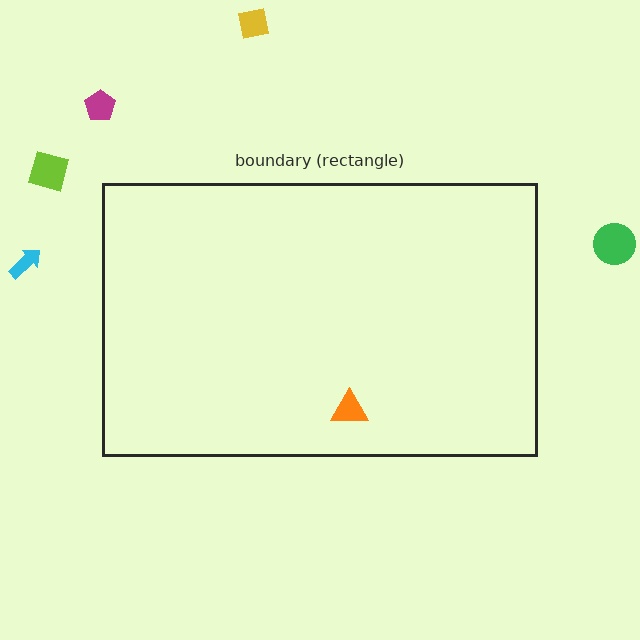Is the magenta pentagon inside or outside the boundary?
Outside.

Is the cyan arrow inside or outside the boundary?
Outside.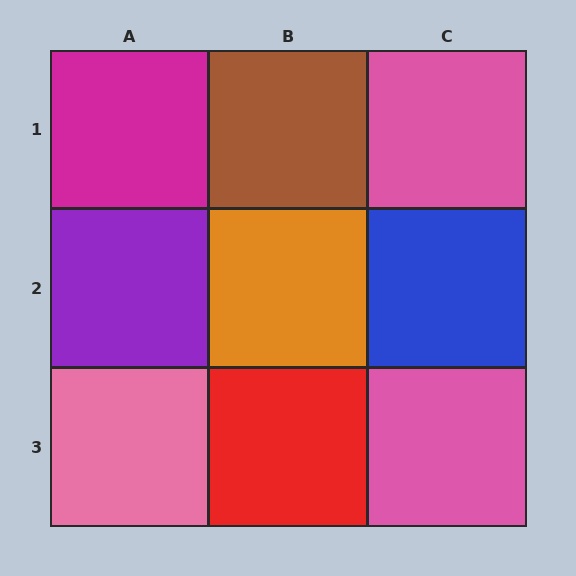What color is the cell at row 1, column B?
Brown.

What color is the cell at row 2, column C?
Blue.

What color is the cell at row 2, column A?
Purple.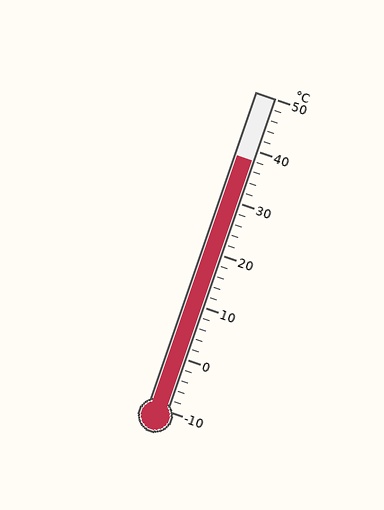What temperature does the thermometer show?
The thermometer shows approximately 38°C.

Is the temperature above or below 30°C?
The temperature is above 30°C.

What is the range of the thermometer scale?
The thermometer scale ranges from -10°C to 50°C.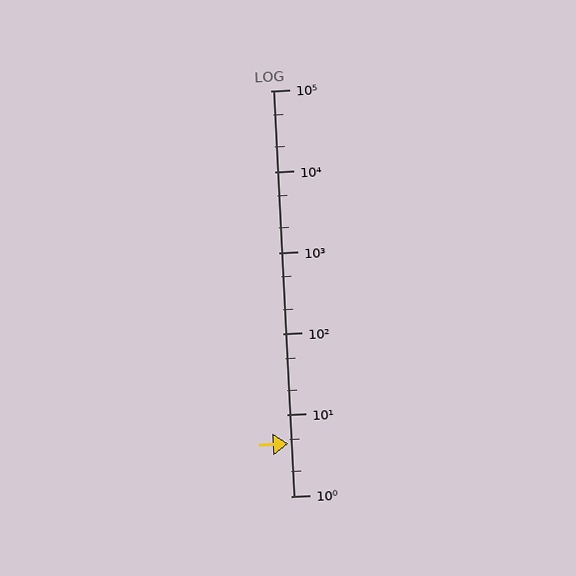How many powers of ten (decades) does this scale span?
The scale spans 5 decades, from 1 to 100000.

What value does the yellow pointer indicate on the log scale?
The pointer indicates approximately 4.4.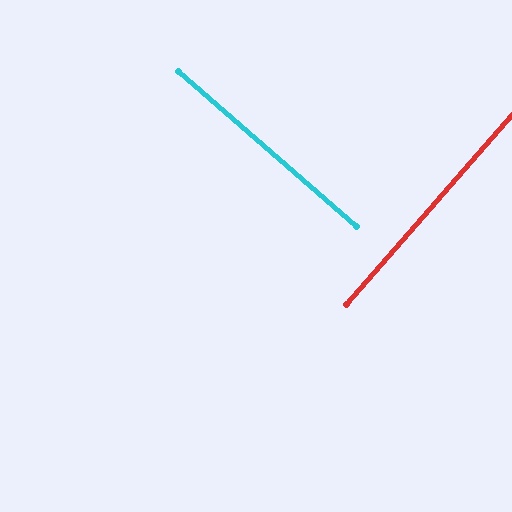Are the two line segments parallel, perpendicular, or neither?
Perpendicular — they meet at approximately 90°.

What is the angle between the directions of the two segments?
Approximately 90 degrees.